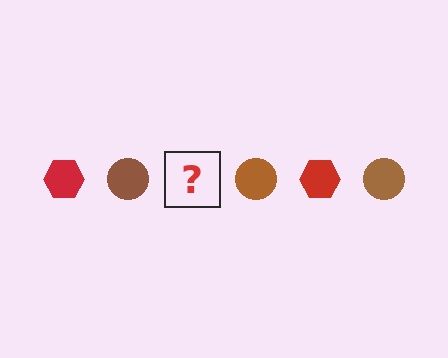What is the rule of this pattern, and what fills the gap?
The rule is that the pattern alternates between red hexagon and brown circle. The gap should be filled with a red hexagon.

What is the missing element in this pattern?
The missing element is a red hexagon.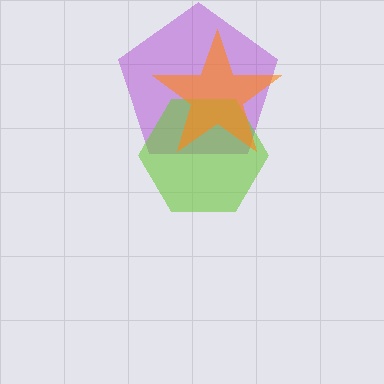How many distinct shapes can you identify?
There are 3 distinct shapes: a purple pentagon, a lime hexagon, an orange star.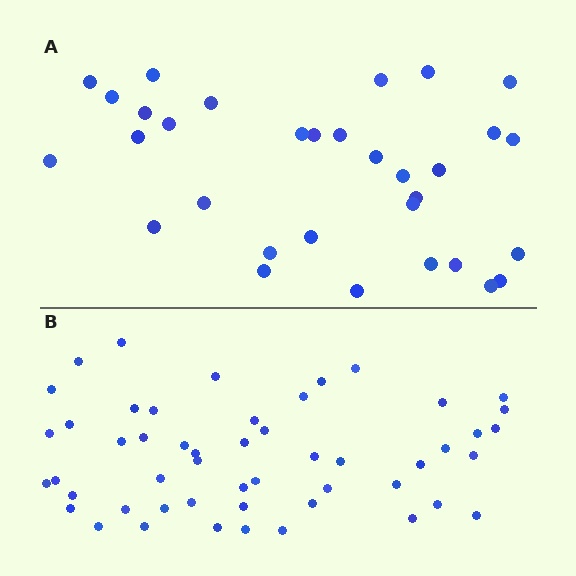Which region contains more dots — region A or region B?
Region B (the bottom region) has more dots.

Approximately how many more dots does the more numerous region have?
Region B has approximately 20 more dots than region A.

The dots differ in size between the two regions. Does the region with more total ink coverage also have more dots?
No. Region A has more total ink coverage because its dots are larger, but region B actually contains more individual dots. Total area can be misleading — the number of items is what matters here.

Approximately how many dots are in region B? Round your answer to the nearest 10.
About 50 dots. (The exact count is 51, which rounds to 50.)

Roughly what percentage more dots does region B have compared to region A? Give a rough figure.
About 60% more.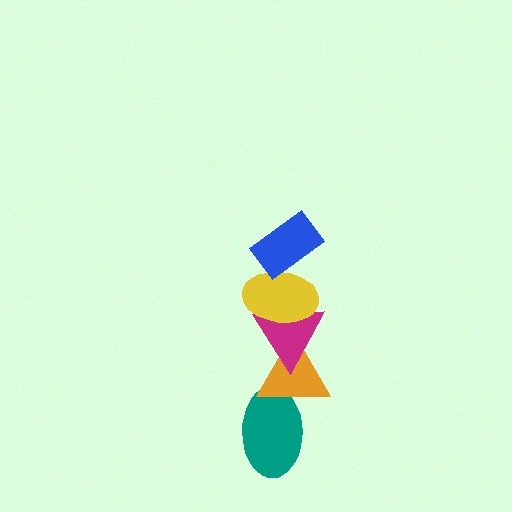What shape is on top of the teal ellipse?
The orange triangle is on top of the teal ellipse.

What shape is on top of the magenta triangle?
The yellow ellipse is on top of the magenta triangle.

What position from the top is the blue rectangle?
The blue rectangle is 1st from the top.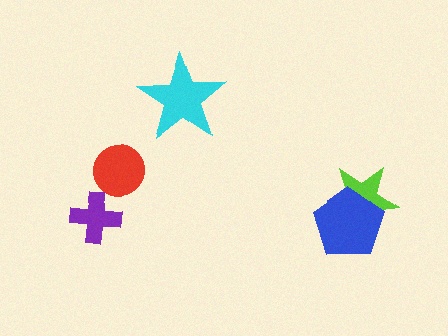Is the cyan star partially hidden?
No, no other shape covers it.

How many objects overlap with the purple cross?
0 objects overlap with the purple cross.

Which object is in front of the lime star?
The blue pentagon is in front of the lime star.